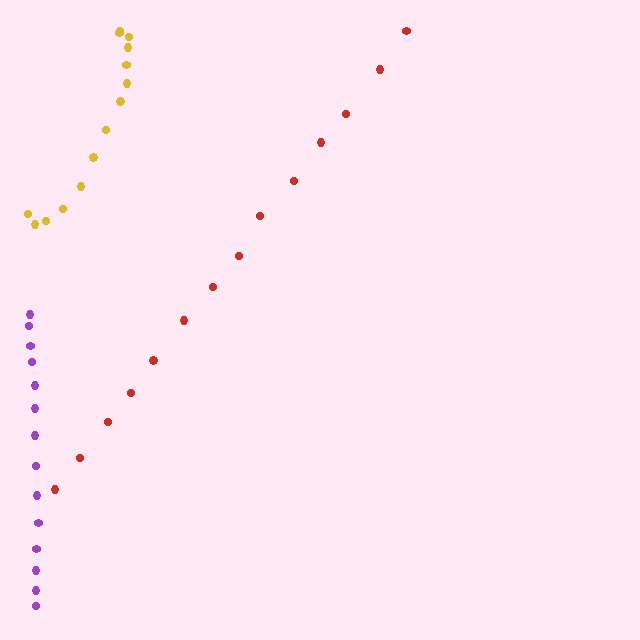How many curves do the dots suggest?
There are 3 distinct paths.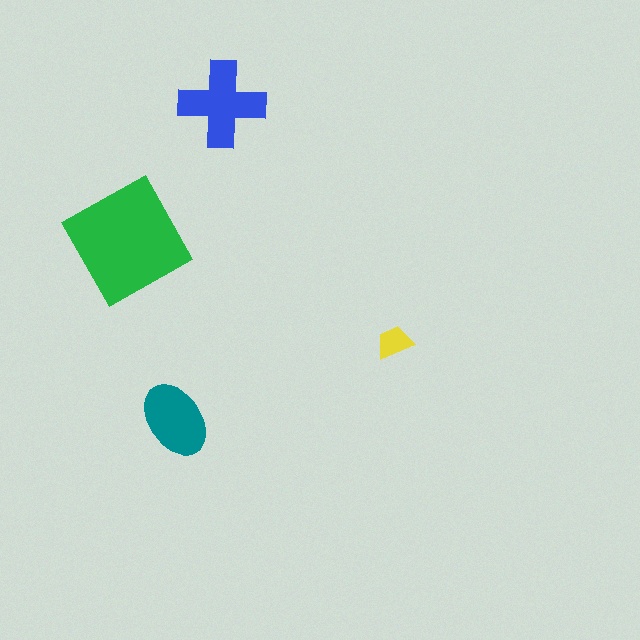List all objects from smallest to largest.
The yellow trapezoid, the teal ellipse, the blue cross, the green square.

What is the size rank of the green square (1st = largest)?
1st.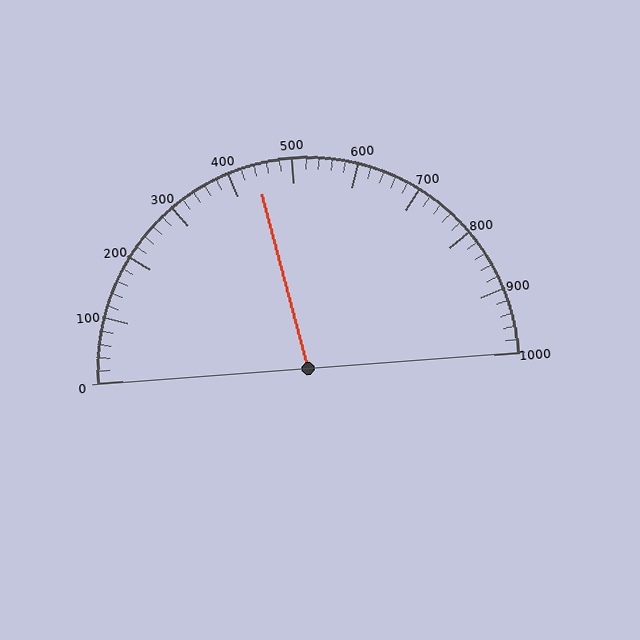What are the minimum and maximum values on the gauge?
The gauge ranges from 0 to 1000.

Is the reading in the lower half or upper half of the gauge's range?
The reading is in the lower half of the range (0 to 1000).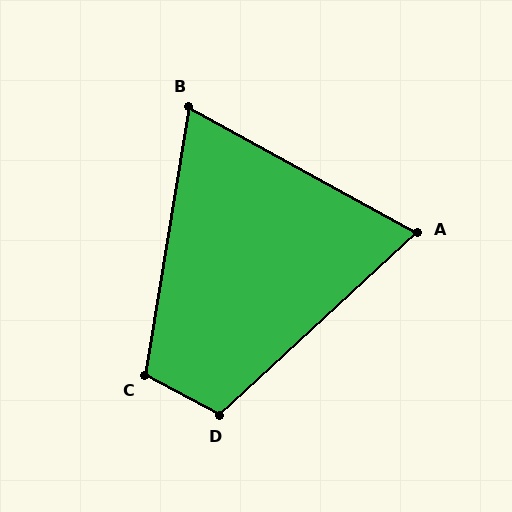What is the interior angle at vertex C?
Approximately 109 degrees (obtuse).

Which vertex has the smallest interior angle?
B, at approximately 71 degrees.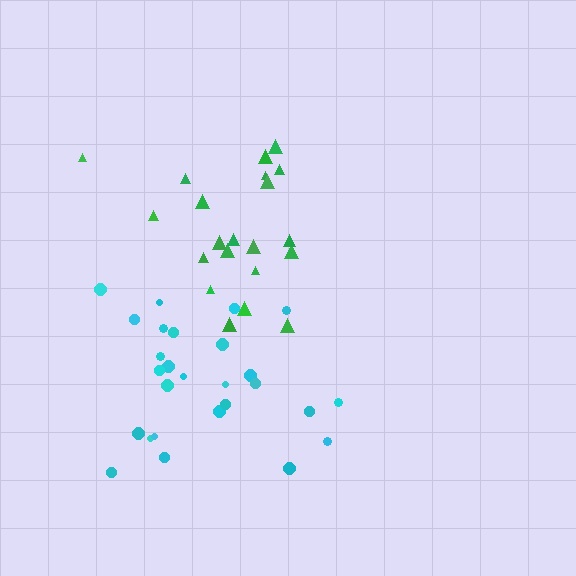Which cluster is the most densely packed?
Cyan.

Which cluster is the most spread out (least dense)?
Green.